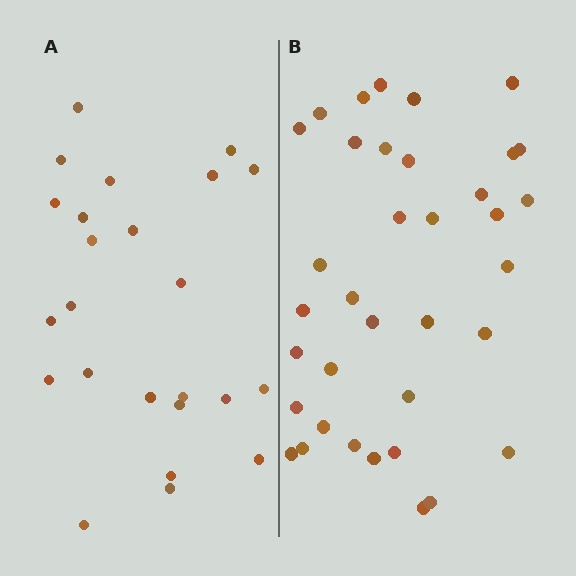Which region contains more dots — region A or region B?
Region B (the right region) has more dots.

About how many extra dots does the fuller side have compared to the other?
Region B has roughly 12 or so more dots than region A.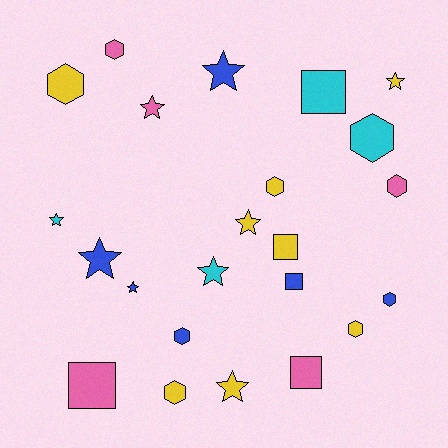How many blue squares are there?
There is 1 blue square.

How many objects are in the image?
There are 23 objects.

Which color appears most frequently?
Yellow, with 8 objects.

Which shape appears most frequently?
Star, with 9 objects.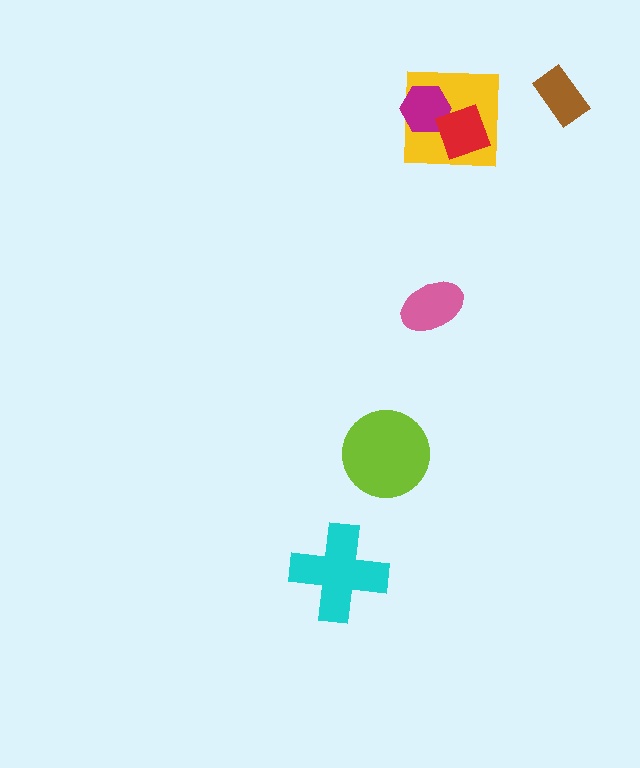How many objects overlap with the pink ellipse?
0 objects overlap with the pink ellipse.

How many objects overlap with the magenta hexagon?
2 objects overlap with the magenta hexagon.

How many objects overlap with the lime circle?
0 objects overlap with the lime circle.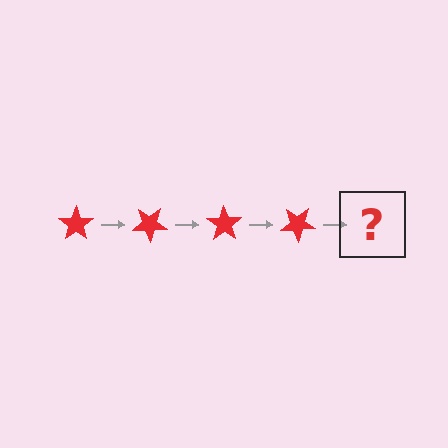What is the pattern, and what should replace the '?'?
The pattern is that the star rotates 35 degrees each step. The '?' should be a red star rotated 140 degrees.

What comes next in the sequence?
The next element should be a red star rotated 140 degrees.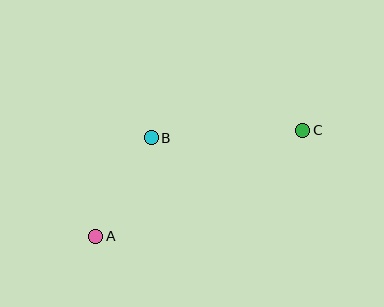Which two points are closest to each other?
Points A and B are closest to each other.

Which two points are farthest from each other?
Points A and C are farthest from each other.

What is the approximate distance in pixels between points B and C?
The distance between B and C is approximately 151 pixels.